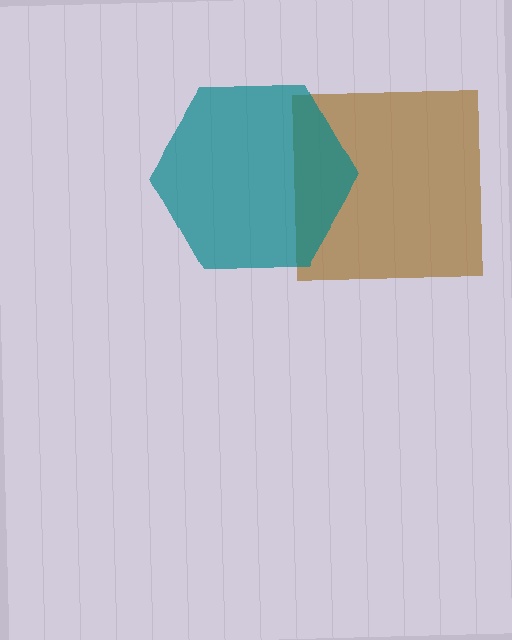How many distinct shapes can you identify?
There are 2 distinct shapes: a brown square, a teal hexagon.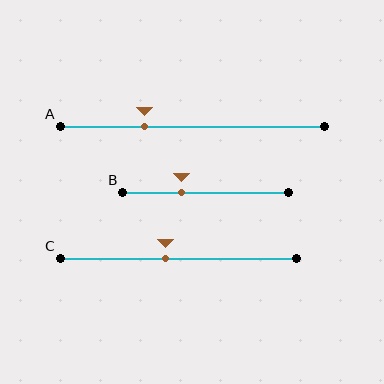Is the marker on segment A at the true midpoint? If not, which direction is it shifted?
No, the marker on segment A is shifted to the left by about 18% of the segment length.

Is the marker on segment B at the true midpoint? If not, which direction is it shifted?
No, the marker on segment B is shifted to the left by about 14% of the segment length.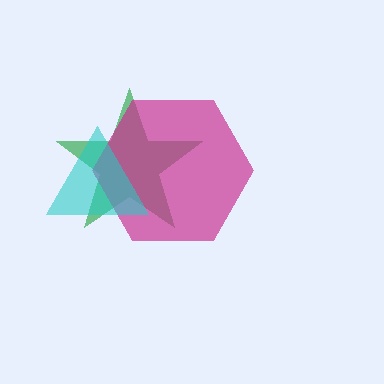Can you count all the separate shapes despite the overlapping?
Yes, there are 3 separate shapes.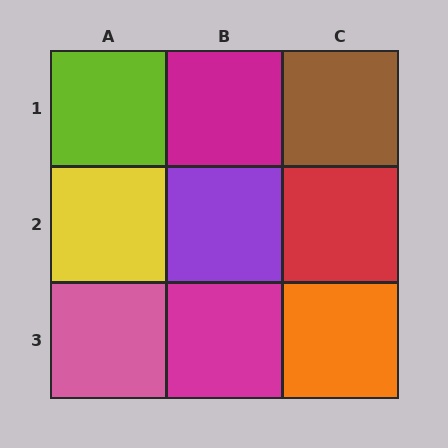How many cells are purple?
1 cell is purple.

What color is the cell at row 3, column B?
Magenta.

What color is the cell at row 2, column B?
Purple.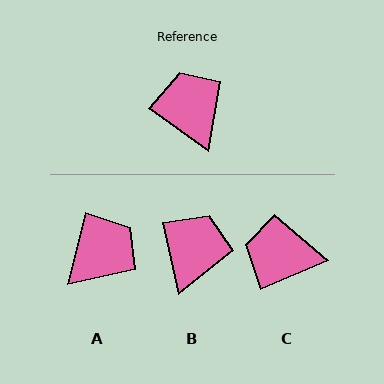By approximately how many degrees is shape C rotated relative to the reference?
Approximately 59 degrees counter-clockwise.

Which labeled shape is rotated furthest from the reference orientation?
A, about 69 degrees away.